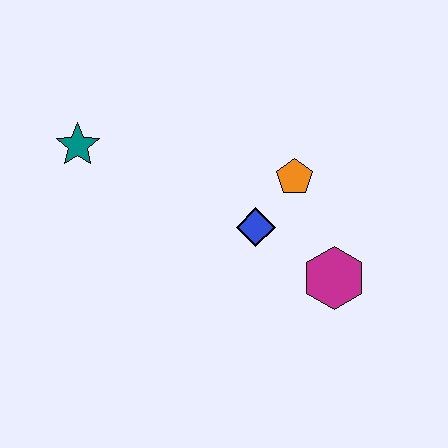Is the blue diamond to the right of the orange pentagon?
No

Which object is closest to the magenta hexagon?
The blue diamond is closest to the magenta hexagon.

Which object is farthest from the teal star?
The magenta hexagon is farthest from the teal star.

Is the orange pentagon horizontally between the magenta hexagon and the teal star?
Yes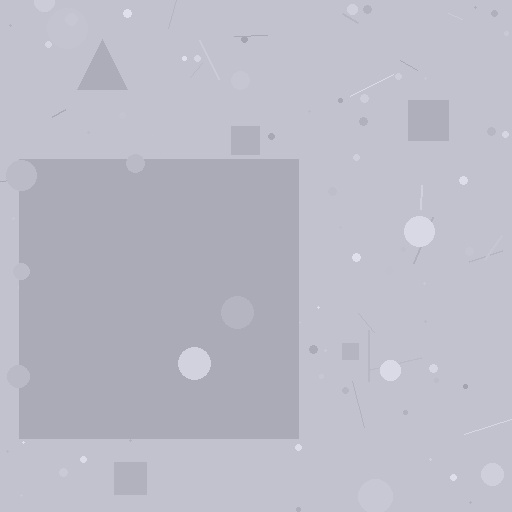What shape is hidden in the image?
A square is hidden in the image.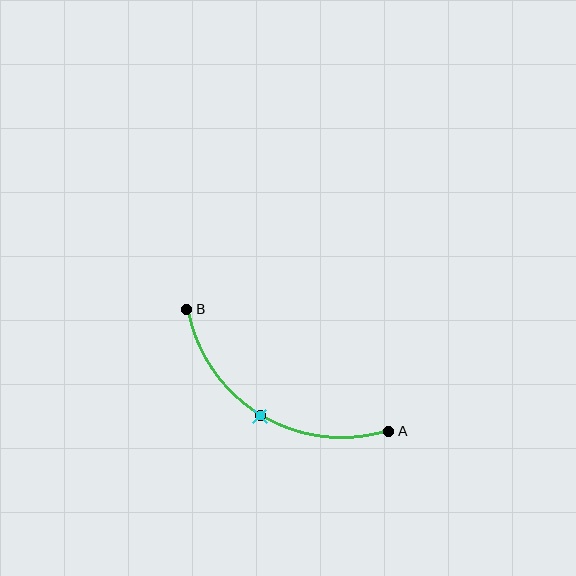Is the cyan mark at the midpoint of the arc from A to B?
Yes. The cyan mark lies on the arc at equal arc-length from both A and B — it is the arc midpoint.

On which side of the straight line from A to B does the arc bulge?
The arc bulges below the straight line connecting A and B.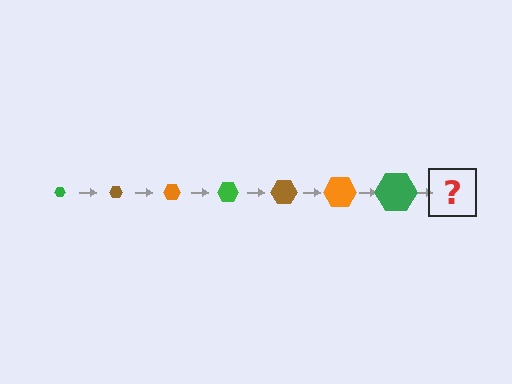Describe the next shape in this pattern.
It should be a brown hexagon, larger than the previous one.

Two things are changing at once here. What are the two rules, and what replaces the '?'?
The two rules are that the hexagon grows larger each step and the color cycles through green, brown, and orange. The '?' should be a brown hexagon, larger than the previous one.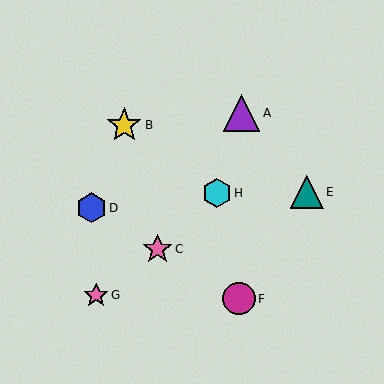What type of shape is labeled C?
Shape C is a pink star.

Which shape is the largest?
The purple triangle (labeled A) is the largest.